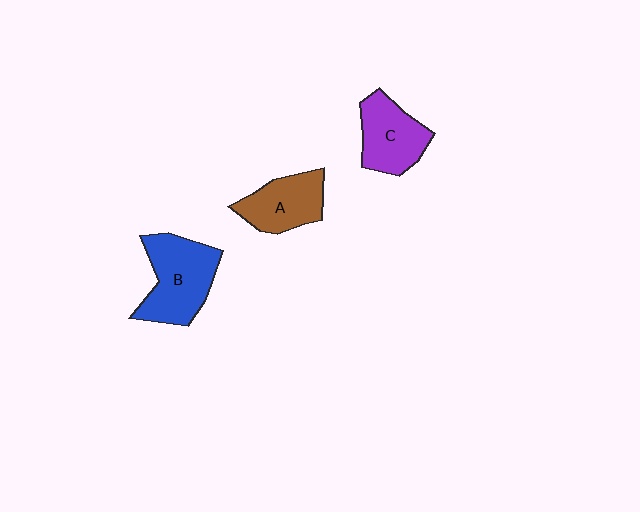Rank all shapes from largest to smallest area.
From largest to smallest: B (blue), C (purple), A (brown).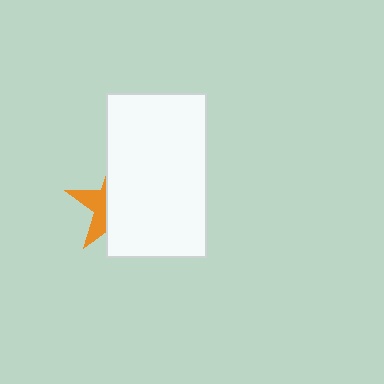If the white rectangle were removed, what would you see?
You would see the complete orange star.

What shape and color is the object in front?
The object in front is a white rectangle.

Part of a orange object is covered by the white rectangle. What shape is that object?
It is a star.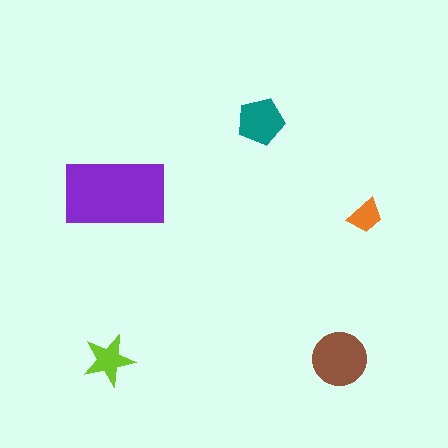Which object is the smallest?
The orange trapezoid.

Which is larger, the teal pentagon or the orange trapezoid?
The teal pentagon.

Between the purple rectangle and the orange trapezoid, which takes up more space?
The purple rectangle.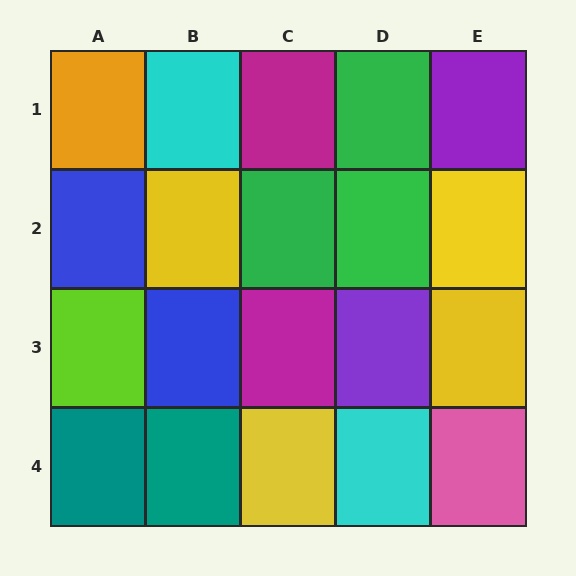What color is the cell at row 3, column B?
Blue.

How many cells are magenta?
2 cells are magenta.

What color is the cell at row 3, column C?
Magenta.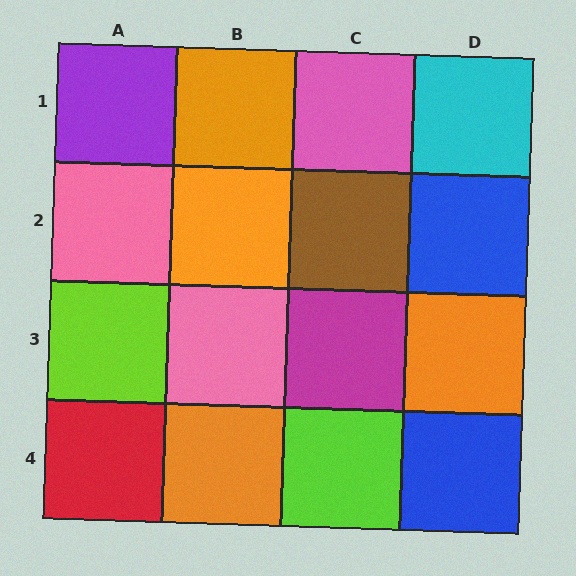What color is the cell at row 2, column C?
Brown.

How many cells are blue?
2 cells are blue.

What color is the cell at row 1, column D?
Cyan.